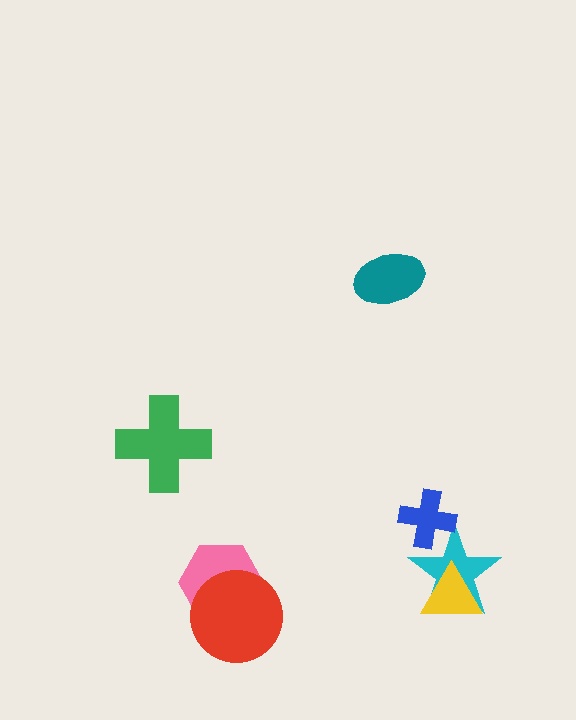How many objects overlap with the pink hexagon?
1 object overlaps with the pink hexagon.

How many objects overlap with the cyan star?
2 objects overlap with the cyan star.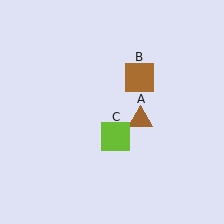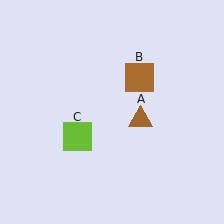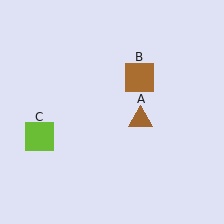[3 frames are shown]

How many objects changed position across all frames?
1 object changed position: lime square (object C).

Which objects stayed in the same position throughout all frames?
Brown triangle (object A) and brown square (object B) remained stationary.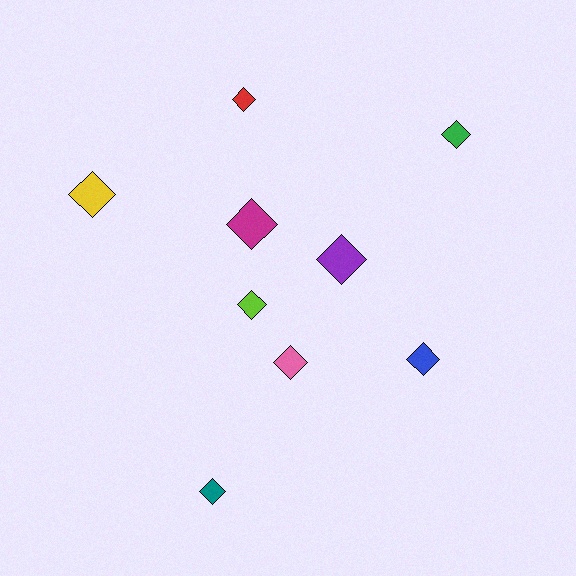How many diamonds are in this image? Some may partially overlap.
There are 9 diamonds.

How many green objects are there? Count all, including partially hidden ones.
There is 1 green object.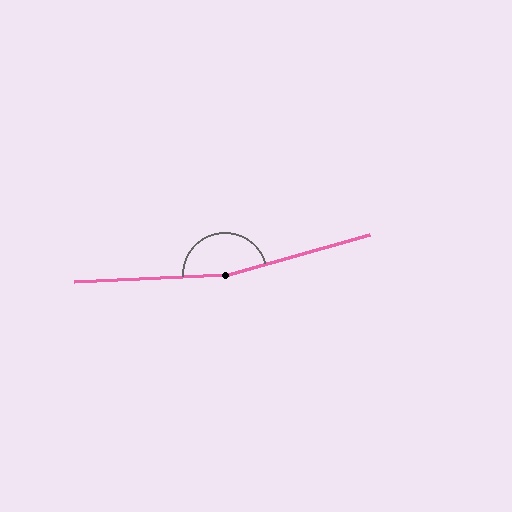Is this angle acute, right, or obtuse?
It is obtuse.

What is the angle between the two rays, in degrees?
Approximately 167 degrees.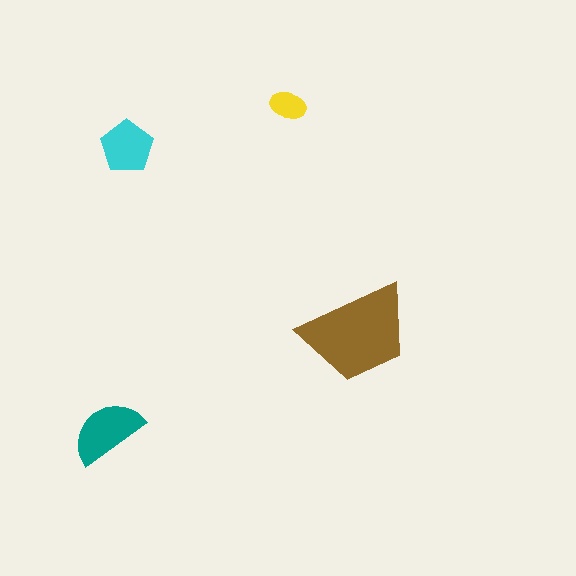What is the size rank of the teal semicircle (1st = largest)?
2nd.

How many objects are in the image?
There are 4 objects in the image.